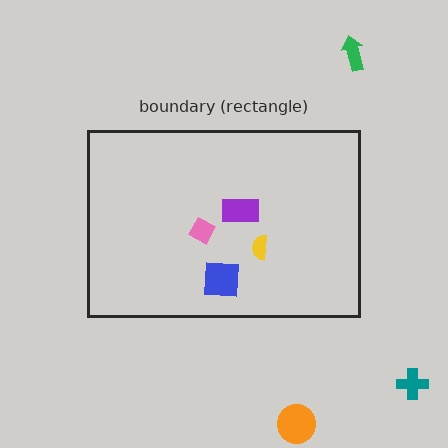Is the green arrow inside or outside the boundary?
Outside.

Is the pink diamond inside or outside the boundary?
Inside.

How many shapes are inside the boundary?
4 inside, 3 outside.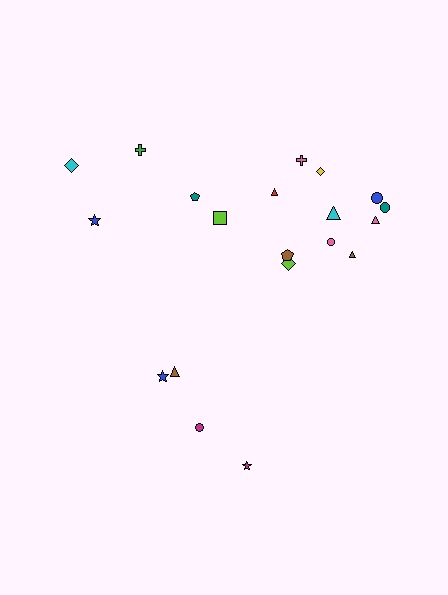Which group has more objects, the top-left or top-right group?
The top-right group.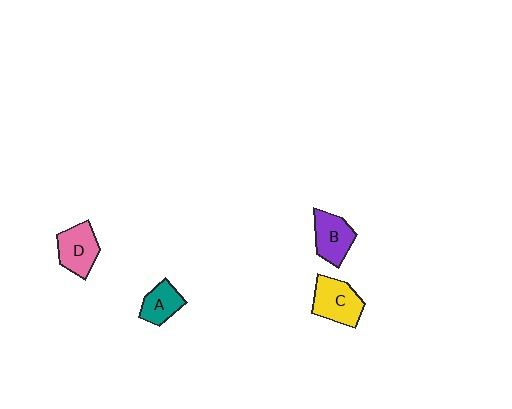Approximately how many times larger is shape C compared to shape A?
Approximately 1.4 times.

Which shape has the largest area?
Shape C (yellow).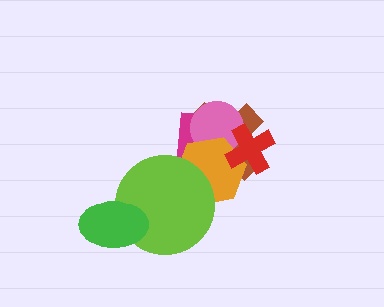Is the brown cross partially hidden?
Yes, it is partially covered by another shape.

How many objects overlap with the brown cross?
4 objects overlap with the brown cross.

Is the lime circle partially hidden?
Yes, it is partially covered by another shape.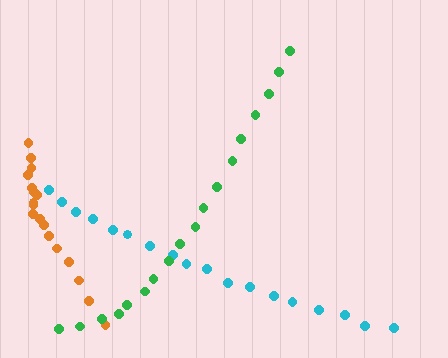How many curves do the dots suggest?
There are 3 distinct paths.